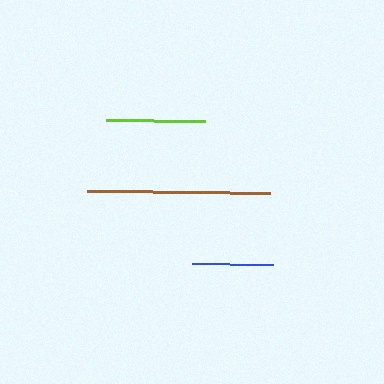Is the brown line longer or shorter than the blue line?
The brown line is longer than the blue line.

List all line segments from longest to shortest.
From longest to shortest: brown, lime, blue.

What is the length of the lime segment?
The lime segment is approximately 100 pixels long.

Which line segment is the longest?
The brown line is the longest at approximately 183 pixels.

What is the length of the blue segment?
The blue segment is approximately 80 pixels long.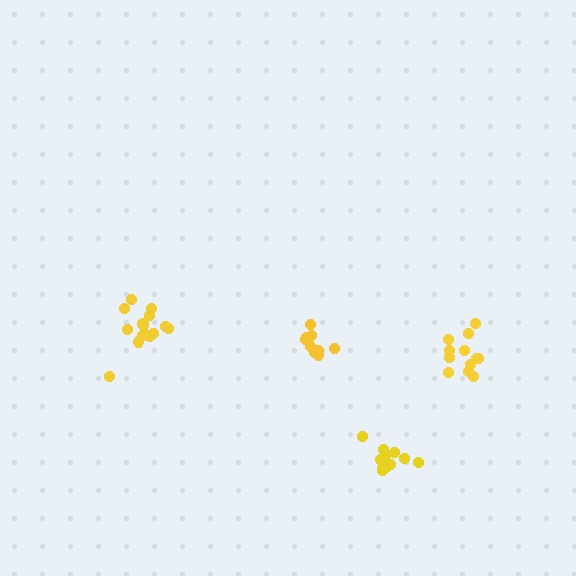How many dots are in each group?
Group 1: 12 dots, Group 2: 15 dots, Group 3: 11 dots, Group 4: 9 dots (47 total).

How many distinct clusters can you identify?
There are 4 distinct clusters.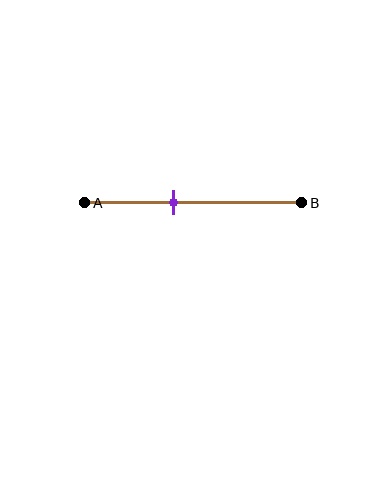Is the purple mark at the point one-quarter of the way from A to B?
No, the mark is at about 40% from A, not at the 25% one-quarter point.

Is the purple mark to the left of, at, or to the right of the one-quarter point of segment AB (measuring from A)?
The purple mark is to the right of the one-quarter point of segment AB.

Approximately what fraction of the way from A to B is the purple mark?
The purple mark is approximately 40% of the way from A to B.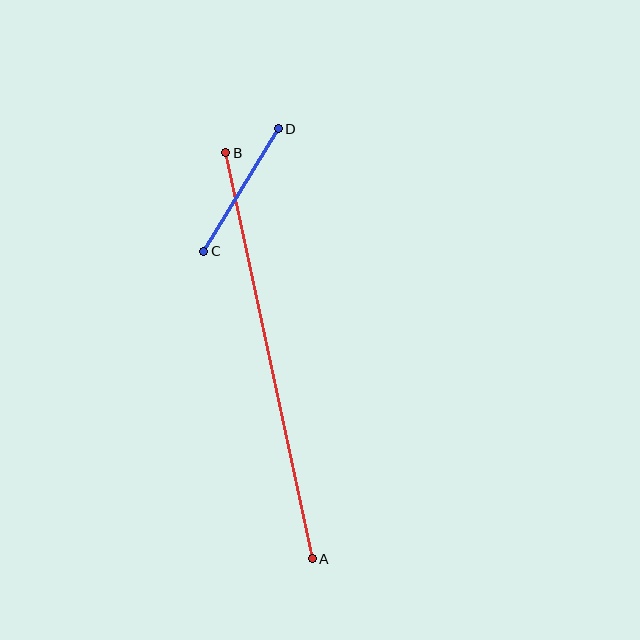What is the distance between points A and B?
The distance is approximately 415 pixels.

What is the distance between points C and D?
The distance is approximately 143 pixels.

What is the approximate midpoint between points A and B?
The midpoint is at approximately (269, 356) pixels.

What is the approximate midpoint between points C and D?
The midpoint is at approximately (241, 190) pixels.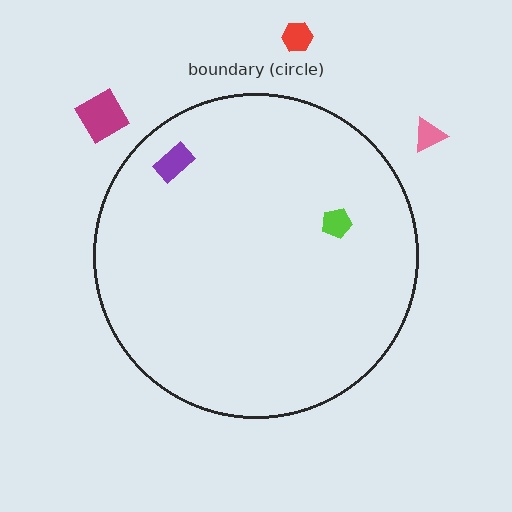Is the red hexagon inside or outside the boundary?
Outside.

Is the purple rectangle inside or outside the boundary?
Inside.